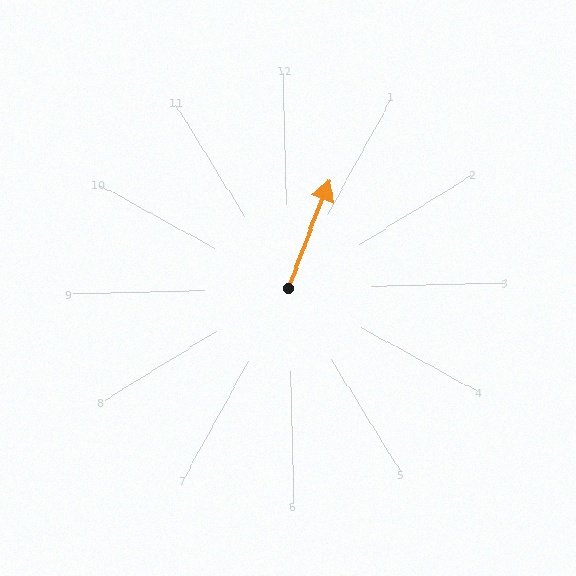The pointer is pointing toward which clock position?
Roughly 1 o'clock.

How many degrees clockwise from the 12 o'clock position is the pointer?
Approximately 23 degrees.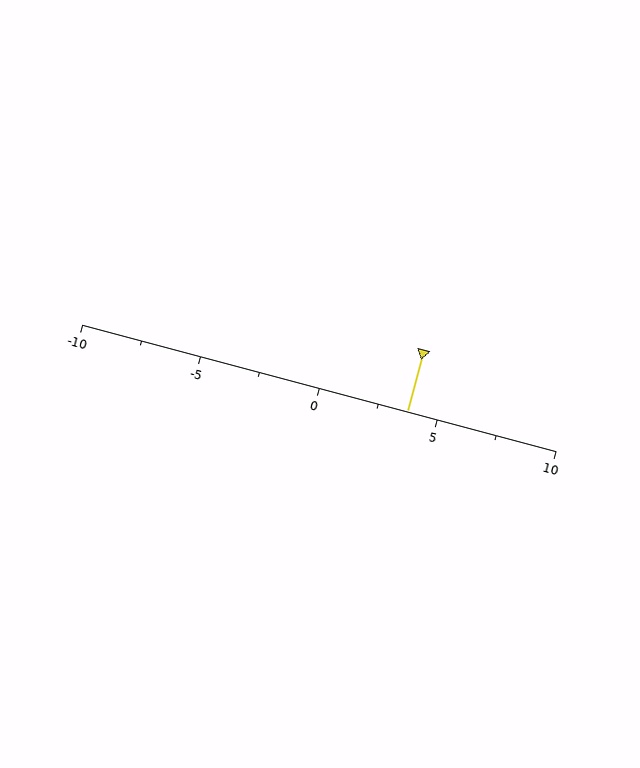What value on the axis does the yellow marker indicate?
The marker indicates approximately 3.8.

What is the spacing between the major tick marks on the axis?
The major ticks are spaced 5 apart.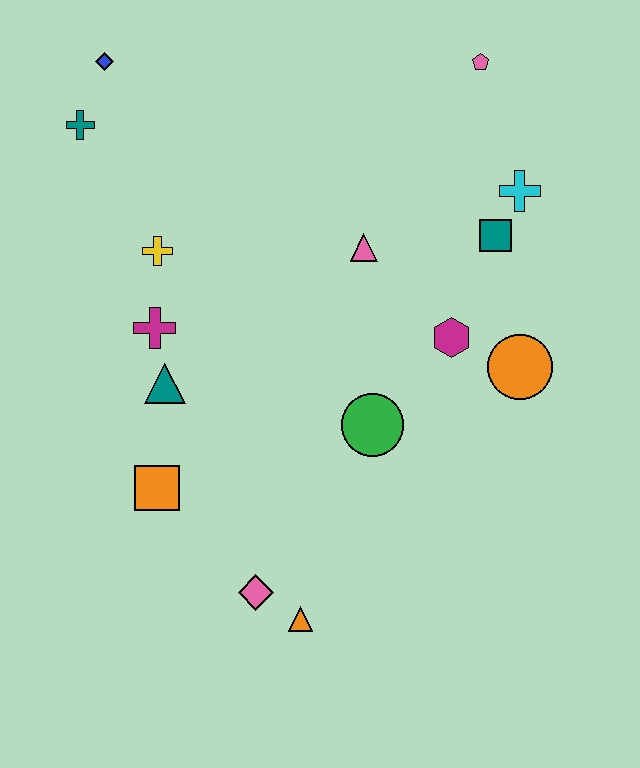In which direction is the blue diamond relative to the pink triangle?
The blue diamond is to the left of the pink triangle.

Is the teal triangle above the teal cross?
No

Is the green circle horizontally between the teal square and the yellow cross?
Yes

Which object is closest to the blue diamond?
The teal cross is closest to the blue diamond.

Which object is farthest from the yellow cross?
The orange triangle is farthest from the yellow cross.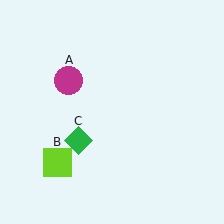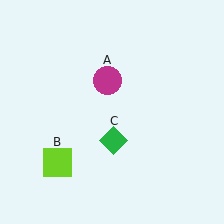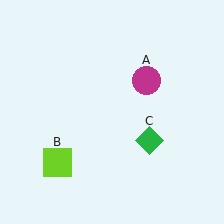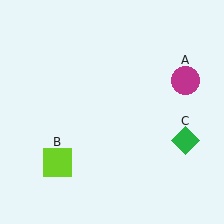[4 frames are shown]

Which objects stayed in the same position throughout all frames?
Lime square (object B) remained stationary.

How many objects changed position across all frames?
2 objects changed position: magenta circle (object A), green diamond (object C).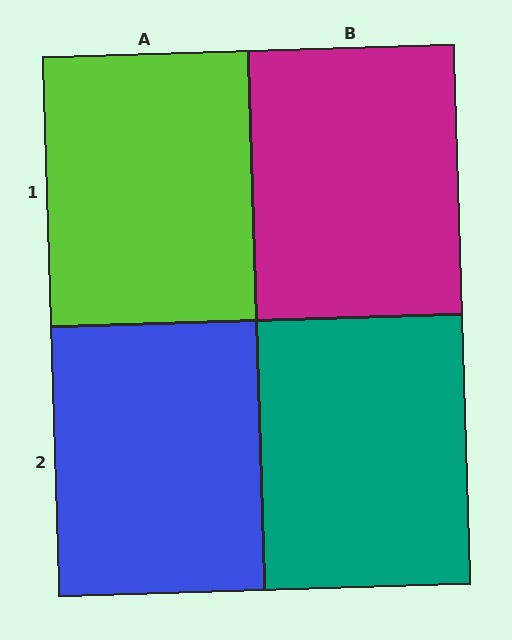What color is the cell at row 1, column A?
Lime.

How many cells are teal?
1 cell is teal.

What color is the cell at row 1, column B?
Magenta.